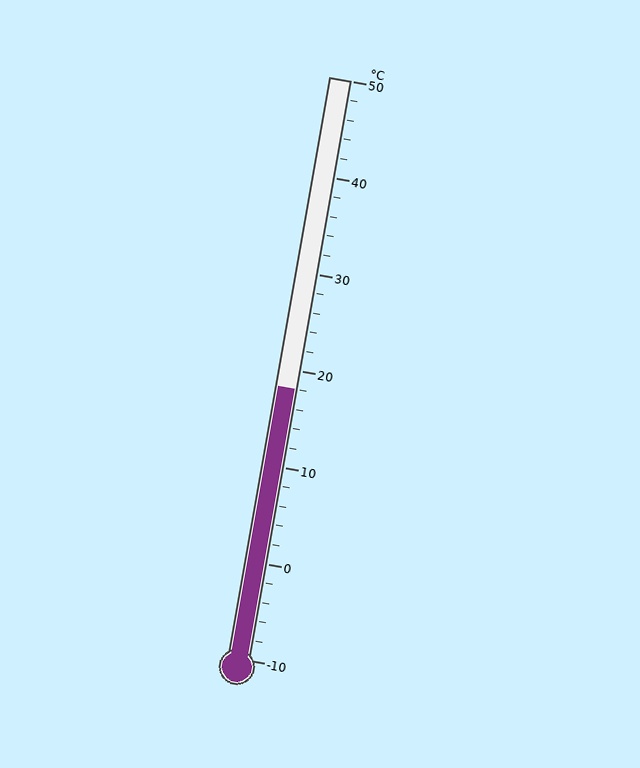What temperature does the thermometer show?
The thermometer shows approximately 18°C.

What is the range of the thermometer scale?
The thermometer scale ranges from -10°C to 50°C.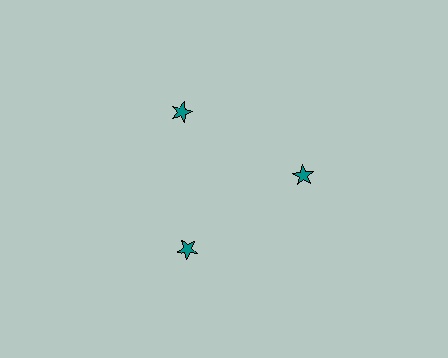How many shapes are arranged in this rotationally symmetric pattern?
There are 3 shapes, arranged in 3 groups of 1.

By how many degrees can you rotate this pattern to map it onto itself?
The pattern maps onto itself every 120 degrees of rotation.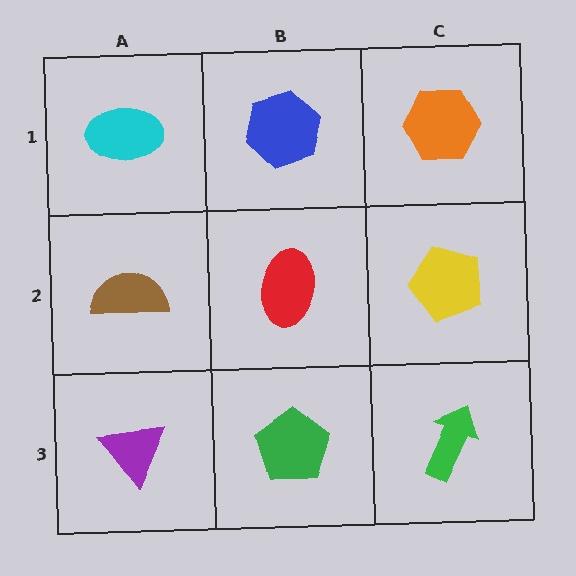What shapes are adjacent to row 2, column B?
A blue hexagon (row 1, column B), a green pentagon (row 3, column B), a brown semicircle (row 2, column A), a yellow pentagon (row 2, column C).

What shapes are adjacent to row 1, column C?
A yellow pentagon (row 2, column C), a blue hexagon (row 1, column B).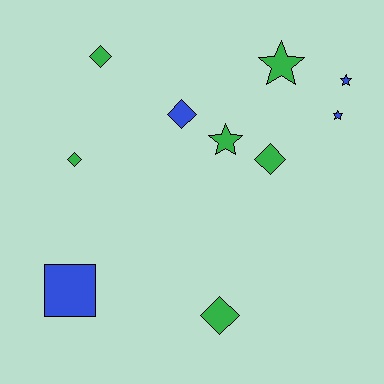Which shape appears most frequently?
Diamond, with 5 objects.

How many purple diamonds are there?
There are no purple diamonds.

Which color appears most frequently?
Green, with 6 objects.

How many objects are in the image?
There are 10 objects.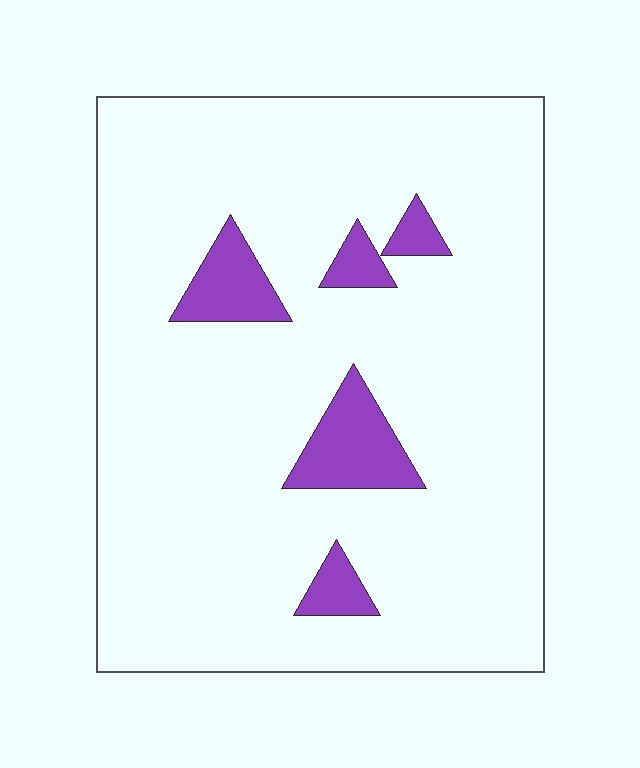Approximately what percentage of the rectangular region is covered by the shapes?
Approximately 10%.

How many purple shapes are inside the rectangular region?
5.